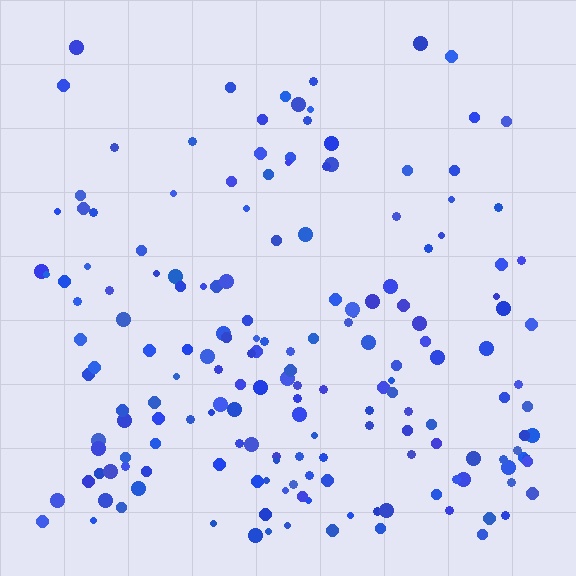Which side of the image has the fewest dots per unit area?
The top.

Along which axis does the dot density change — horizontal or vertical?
Vertical.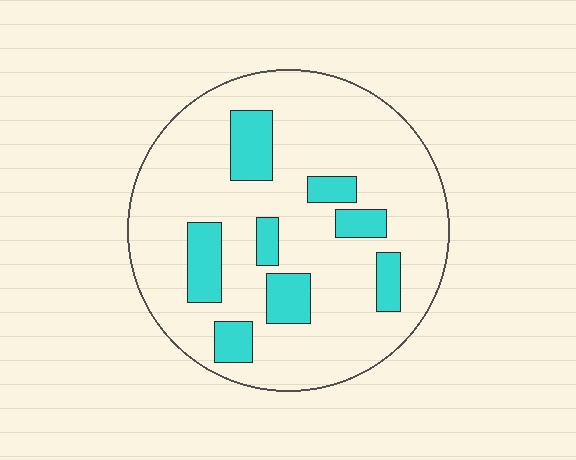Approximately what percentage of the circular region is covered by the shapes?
Approximately 20%.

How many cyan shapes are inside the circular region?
8.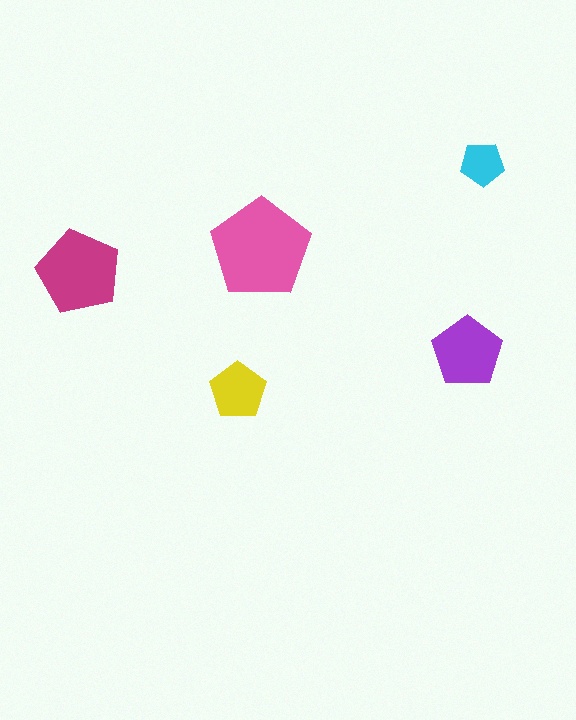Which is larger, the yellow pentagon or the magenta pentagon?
The magenta one.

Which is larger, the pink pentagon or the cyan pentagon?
The pink one.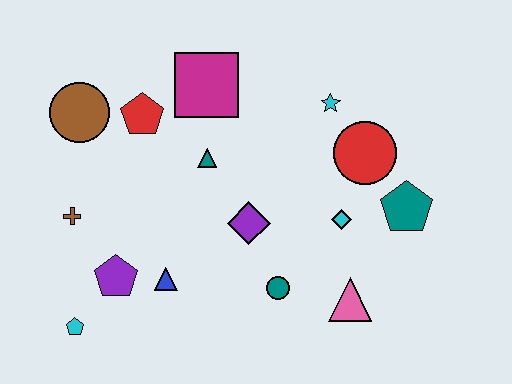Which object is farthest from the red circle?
The cyan pentagon is farthest from the red circle.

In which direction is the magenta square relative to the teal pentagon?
The magenta square is to the left of the teal pentagon.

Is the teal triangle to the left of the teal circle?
Yes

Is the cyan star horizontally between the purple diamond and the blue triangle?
No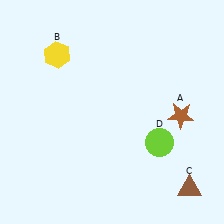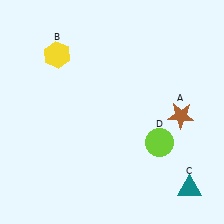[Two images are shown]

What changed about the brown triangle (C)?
In Image 1, C is brown. In Image 2, it changed to teal.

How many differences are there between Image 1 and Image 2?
There is 1 difference between the two images.